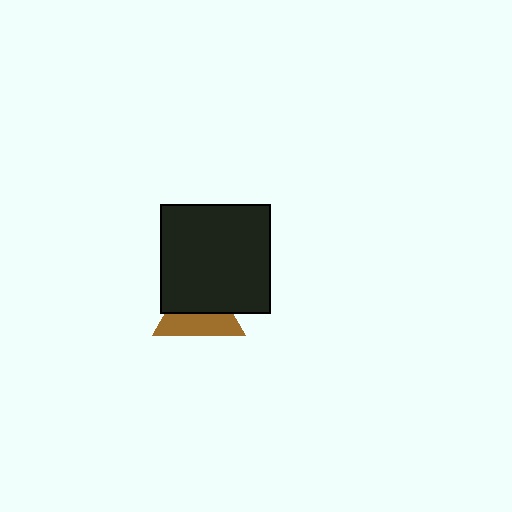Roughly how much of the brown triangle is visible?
About half of it is visible (roughly 47%).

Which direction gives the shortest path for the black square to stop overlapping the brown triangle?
Moving up gives the shortest separation.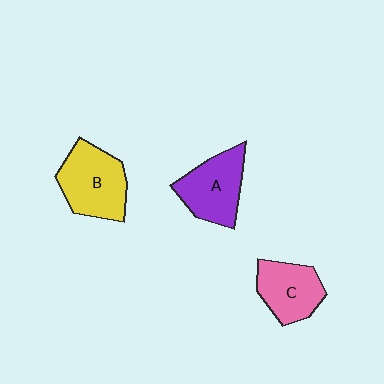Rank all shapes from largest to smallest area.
From largest to smallest: B (yellow), A (purple), C (pink).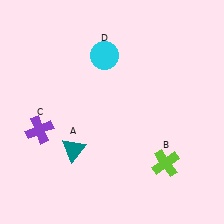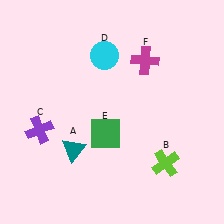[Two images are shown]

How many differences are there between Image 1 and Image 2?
There are 2 differences between the two images.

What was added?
A green square (E), a magenta cross (F) were added in Image 2.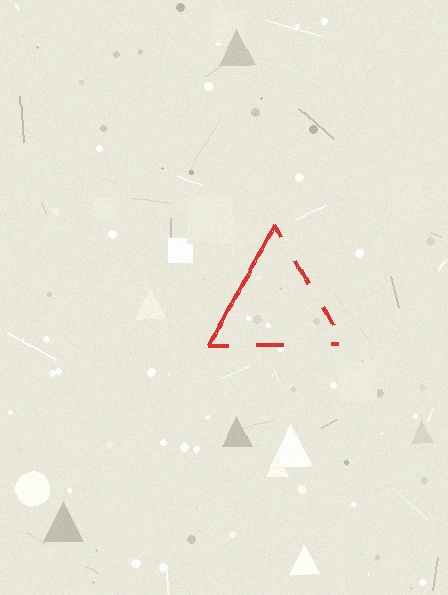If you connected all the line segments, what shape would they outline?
They would outline a triangle.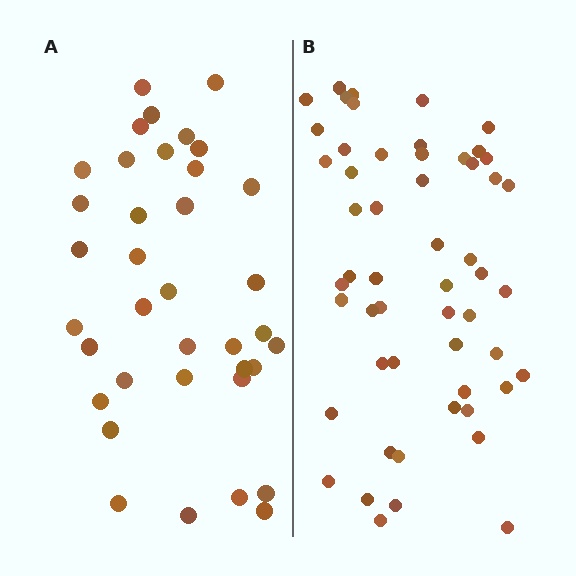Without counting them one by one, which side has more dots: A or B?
Region B (the right region) has more dots.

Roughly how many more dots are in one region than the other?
Region B has approximately 15 more dots than region A.